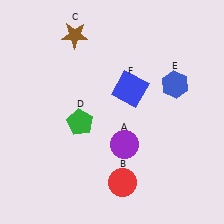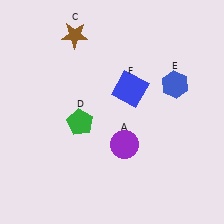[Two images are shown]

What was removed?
The red circle (B) was removed in Image 2.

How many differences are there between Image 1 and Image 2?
There is 1 difference between the two images.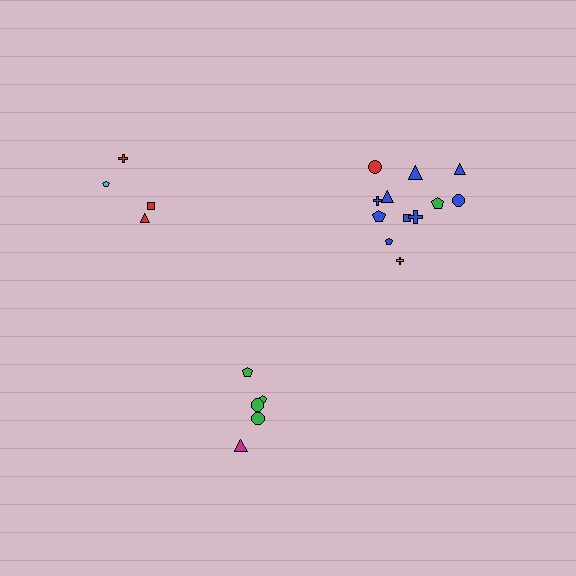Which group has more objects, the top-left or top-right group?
The top-right group.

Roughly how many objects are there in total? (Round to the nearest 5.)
Roughly 20 objects in total.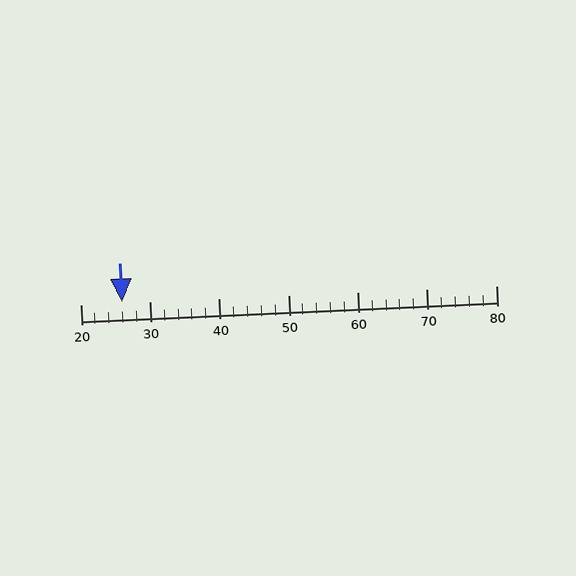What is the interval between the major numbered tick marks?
The major tick marks are spaced 10 units apart.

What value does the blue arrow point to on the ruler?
The blue arrow points to approximately 26.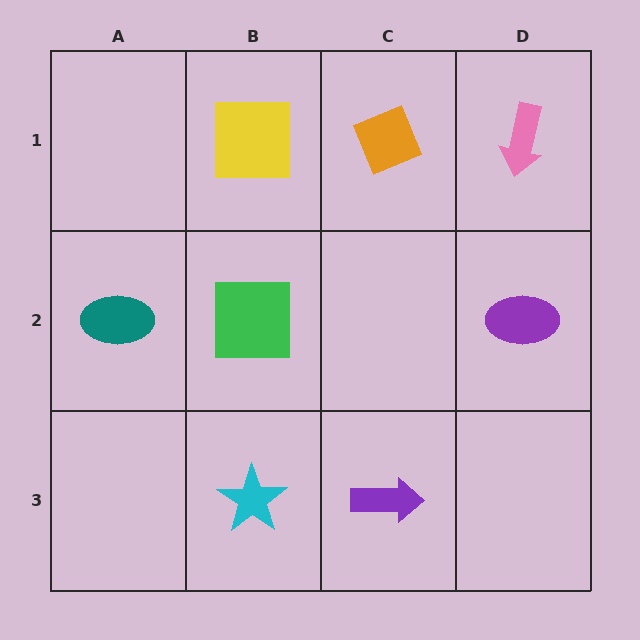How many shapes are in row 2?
3 shapes.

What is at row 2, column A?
A teal ellipse.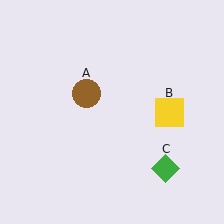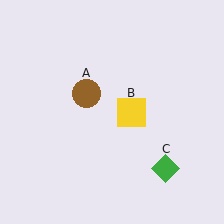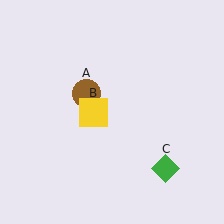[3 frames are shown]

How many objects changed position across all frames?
1 object changed position: yellow square (object B).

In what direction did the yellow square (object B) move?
The yellow square (object B) moved left.